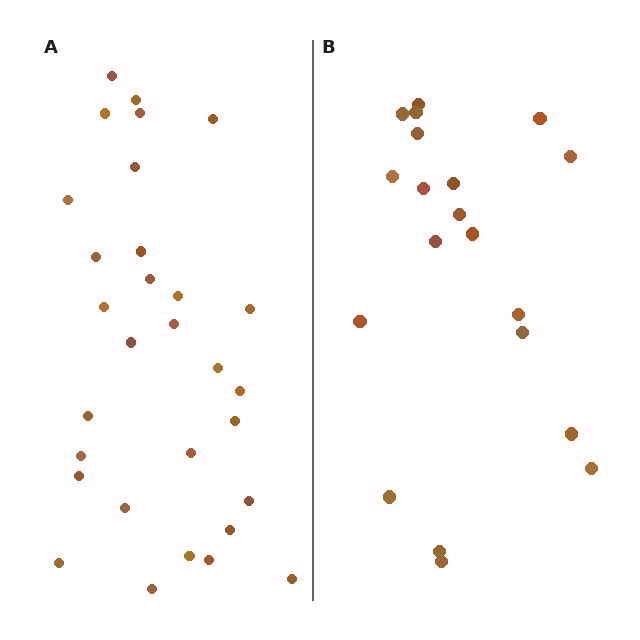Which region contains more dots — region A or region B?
Region A (the left region) has more dots.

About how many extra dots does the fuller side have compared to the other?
Region A has roughly 10 or so more dots than region B.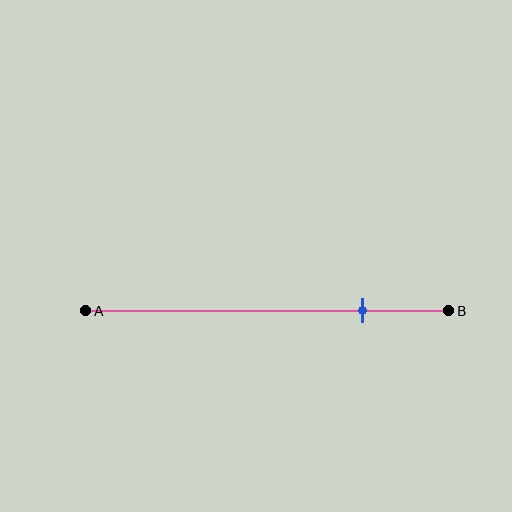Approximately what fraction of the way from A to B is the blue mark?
The blue mark is approximately 75% of the way from A to B.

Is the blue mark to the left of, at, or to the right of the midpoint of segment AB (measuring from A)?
The blue mark is to the right of the midpoint of segment AB.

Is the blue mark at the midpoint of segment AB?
No, the mark is at about 75% from A, not at the 50% midpoint.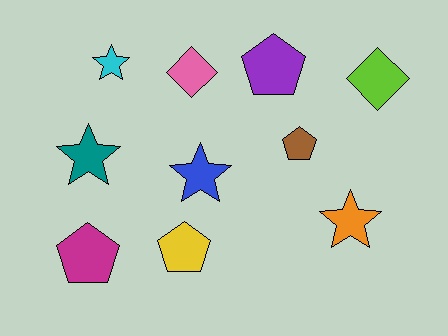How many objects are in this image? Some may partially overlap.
There are 10 objects.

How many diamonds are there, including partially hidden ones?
There are 2 diamonds.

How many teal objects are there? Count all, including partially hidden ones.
There is 1 teal object.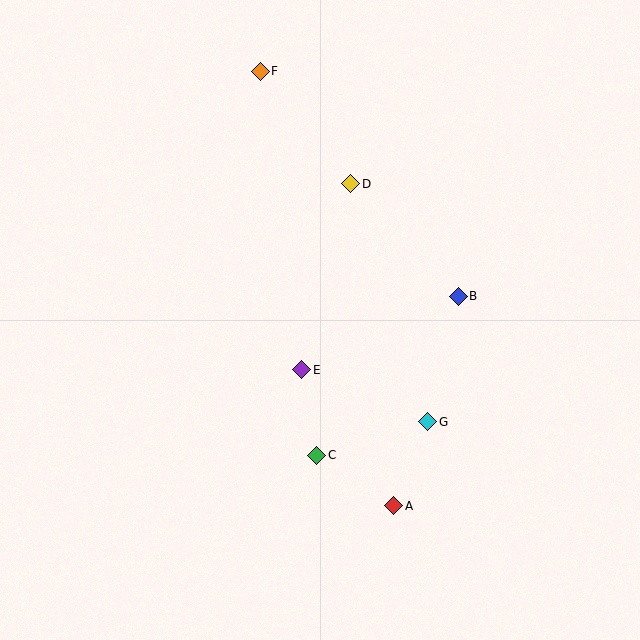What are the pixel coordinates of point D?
Point D is at (351, 184).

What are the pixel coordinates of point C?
Point C is at (317, 455).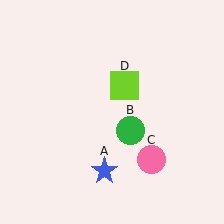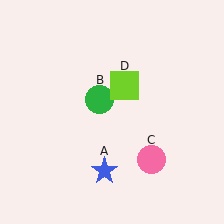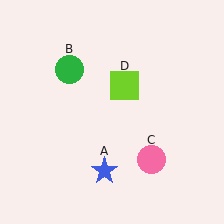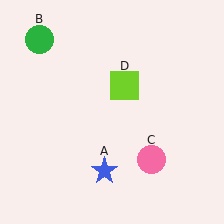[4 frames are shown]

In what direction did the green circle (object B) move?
The green circle (object B) moved up and to the left.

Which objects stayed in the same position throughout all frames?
Blue star (object A) and pink circle (object C) and lime square (object D) remained stationary.